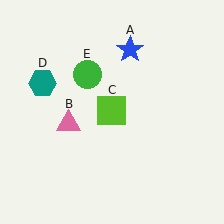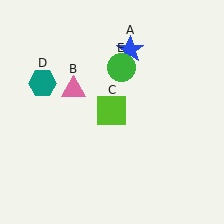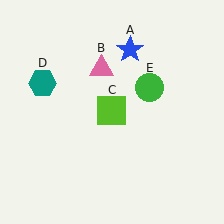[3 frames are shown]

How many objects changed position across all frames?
2 objects changed position: pink triangle (object B), green circle (object E).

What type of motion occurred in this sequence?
The pink triangle (object B), green circle (object E) rotated clockwise around the center of the scene.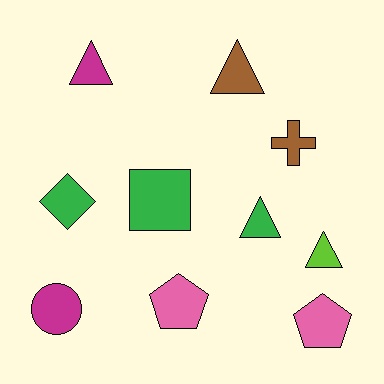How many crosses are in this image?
There is 1 cross.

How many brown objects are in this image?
There are 2 brown objects.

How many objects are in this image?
There are 10 objects.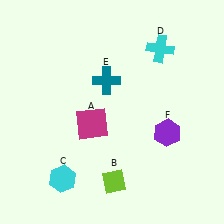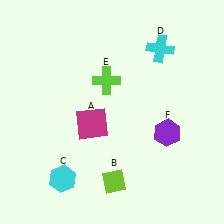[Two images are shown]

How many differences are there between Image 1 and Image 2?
There is 1 difference between the two images.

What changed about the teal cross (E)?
In Image 1, E is teal. In Image 2, it changed to lime.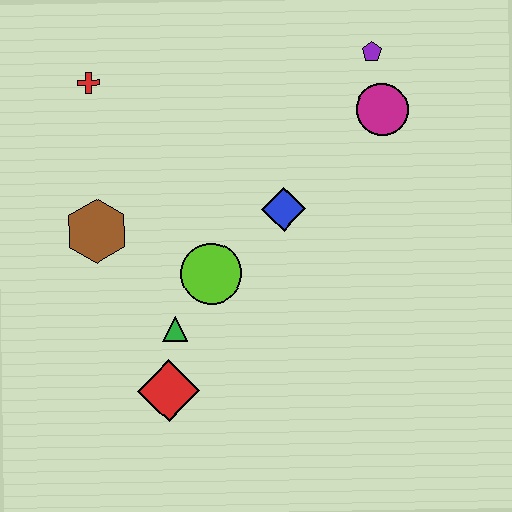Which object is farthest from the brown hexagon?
The purple pentagon is farthest from the brown hexagon.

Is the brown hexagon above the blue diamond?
No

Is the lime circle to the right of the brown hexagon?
Yes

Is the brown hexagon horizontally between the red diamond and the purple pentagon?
No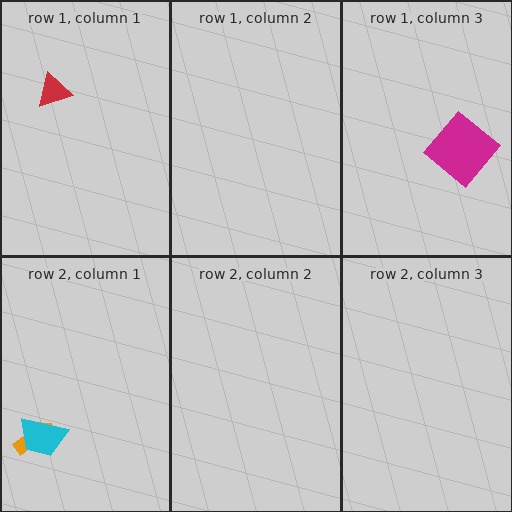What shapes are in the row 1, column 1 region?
The red triangle.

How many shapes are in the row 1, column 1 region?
1.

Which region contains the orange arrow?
The row 2, column 1 region.